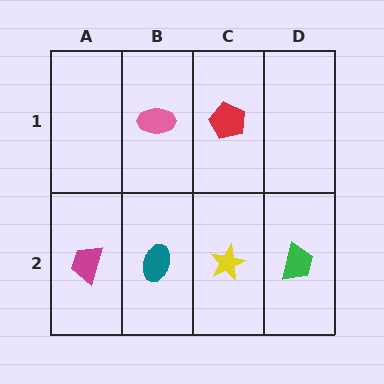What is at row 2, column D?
A green trapezoid.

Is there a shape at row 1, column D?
No, that cell is empty.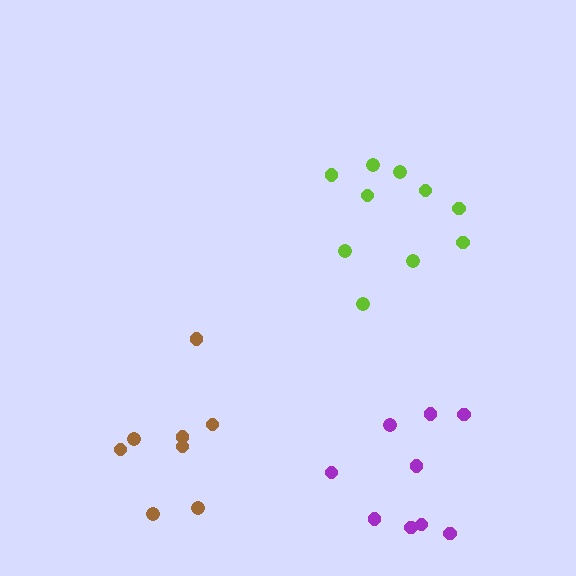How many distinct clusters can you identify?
There are 3 distinct clusters.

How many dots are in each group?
Group 1: 9 dots, Group 2: 10 dots, Group 3: 8 dots (27 total).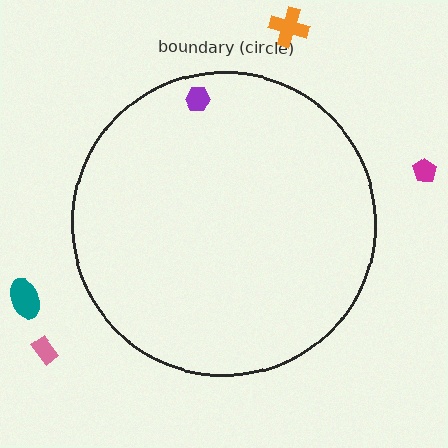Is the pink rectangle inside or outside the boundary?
Outside.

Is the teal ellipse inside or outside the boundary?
Outside.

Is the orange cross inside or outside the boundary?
Outside.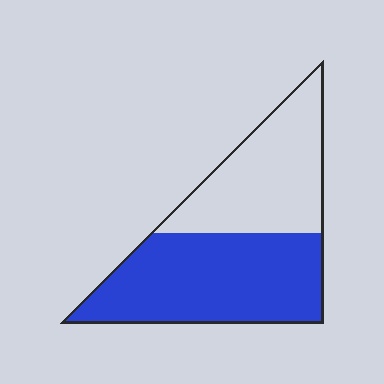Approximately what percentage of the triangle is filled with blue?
Approximately 55%.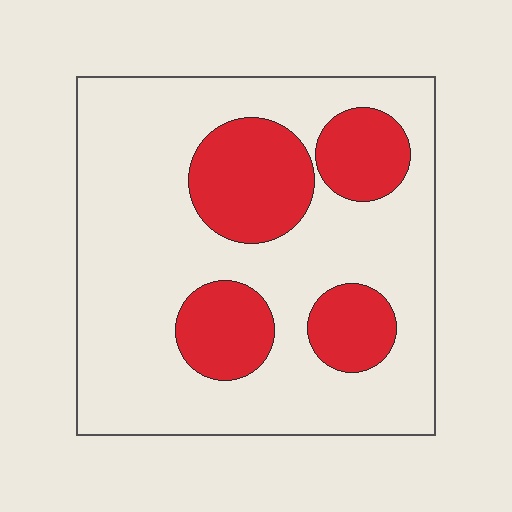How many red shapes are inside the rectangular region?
4.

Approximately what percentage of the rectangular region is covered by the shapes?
Approximately 25%.